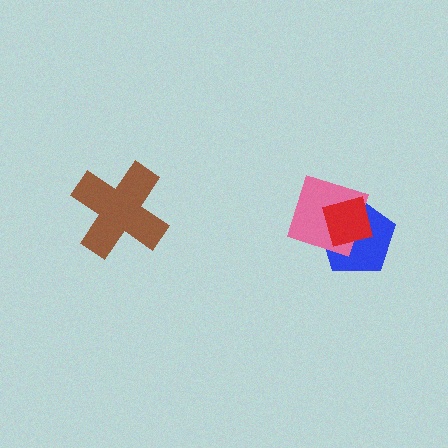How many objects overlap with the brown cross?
0 objects overlap with the brown cross.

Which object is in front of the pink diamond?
The red square is in front of the pink diamond.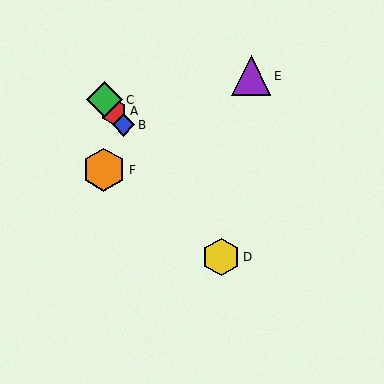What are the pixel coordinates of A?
Object A is at (114, 112).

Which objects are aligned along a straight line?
Objects A, B, C, D are aligned along a straight line.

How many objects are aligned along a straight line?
4 objects (A, B, C, D) are aligned along a straight line.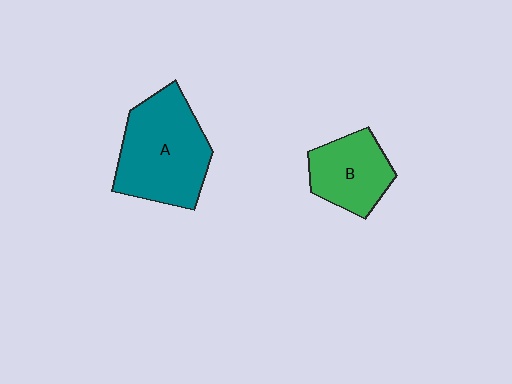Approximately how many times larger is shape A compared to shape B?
Approximately 1.6 times.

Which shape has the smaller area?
Shape B (green).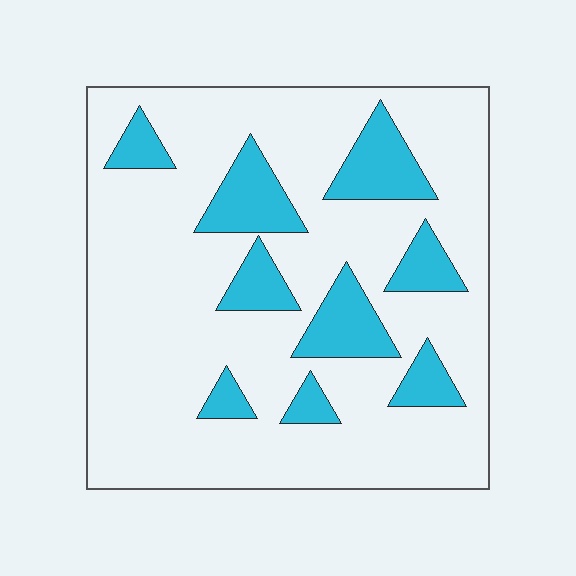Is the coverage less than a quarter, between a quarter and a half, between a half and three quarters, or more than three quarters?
Less than a quarter.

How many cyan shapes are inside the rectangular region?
9.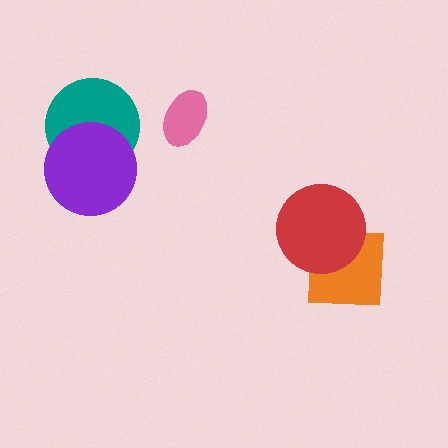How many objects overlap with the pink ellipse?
0 objects overlap with the pink ellipse.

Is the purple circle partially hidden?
No, no other shape covers it.